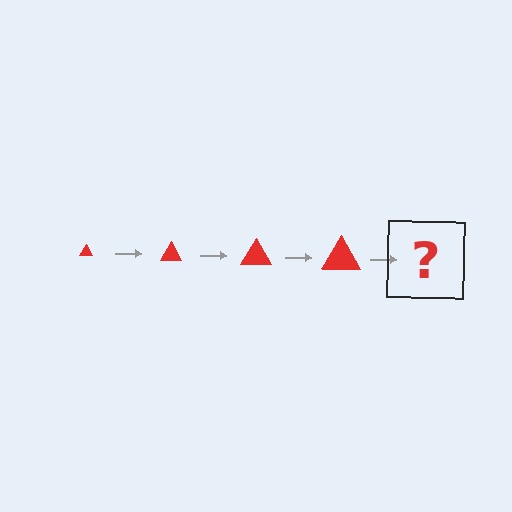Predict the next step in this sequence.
The next step is a red triangle, larger than the previous one.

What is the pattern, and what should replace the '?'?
The pattern is that the triangle gets progressively larger each step. The '?' should be a red triangle, larger than the previous one.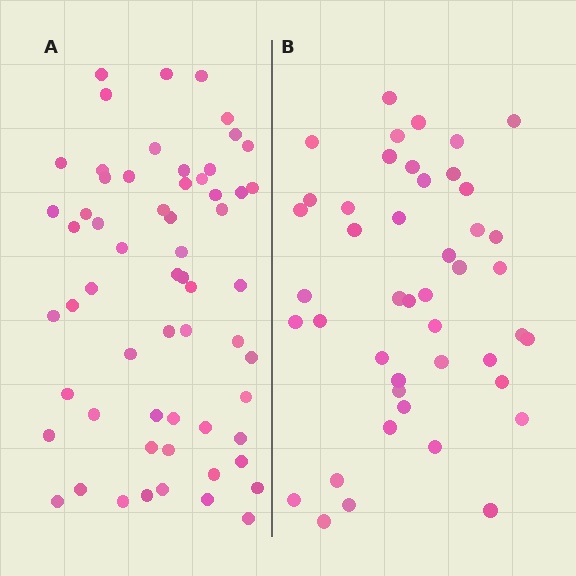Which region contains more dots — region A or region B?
Region A (the left region) has more dots.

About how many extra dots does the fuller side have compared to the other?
Region A has approximately 15 more dots than region B.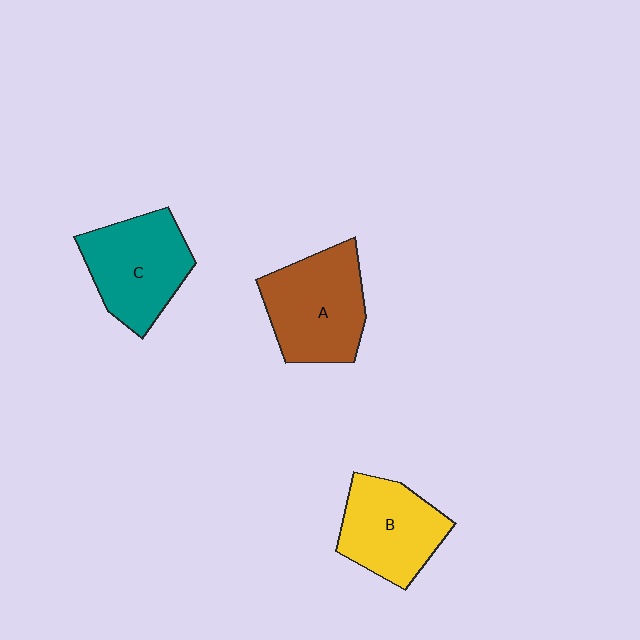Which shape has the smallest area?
Shape B (yellow).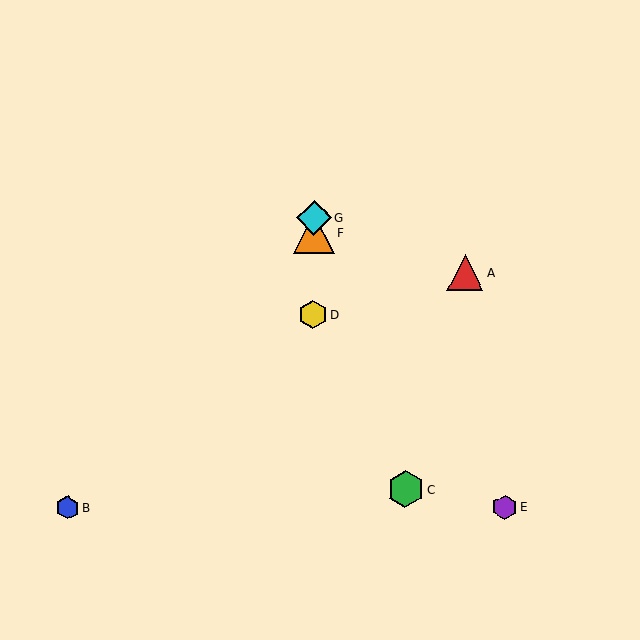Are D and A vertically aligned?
No, D is at x≈313 and A is at x≈465.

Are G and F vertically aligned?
Yes, both are at x≈314.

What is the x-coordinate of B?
Object B is at x≈68.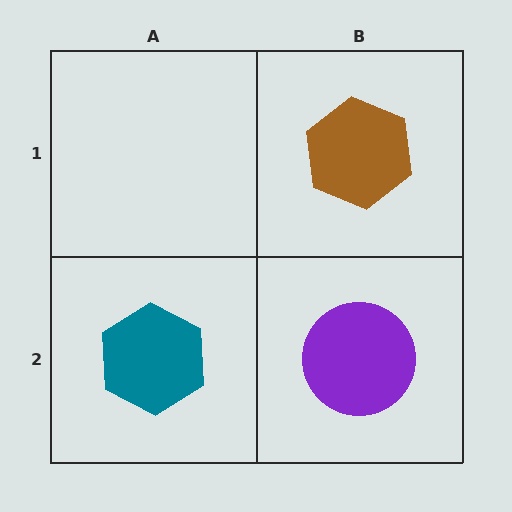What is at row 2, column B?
A purple circle.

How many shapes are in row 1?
1 shape.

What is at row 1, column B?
A brown hexagon.